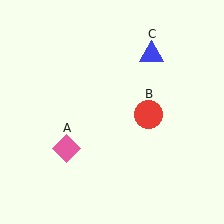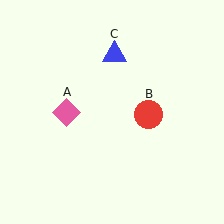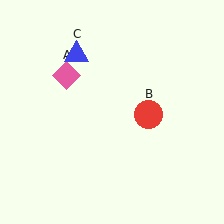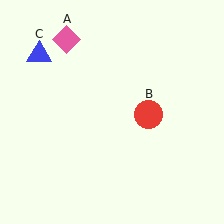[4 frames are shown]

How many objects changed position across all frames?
2 objects changed position: pink diamond (object A), blue triangle (object C).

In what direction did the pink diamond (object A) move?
The pink diamond (object A) moved up.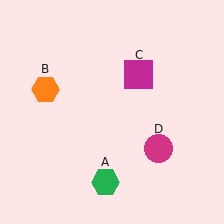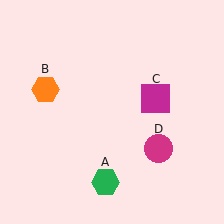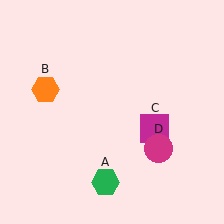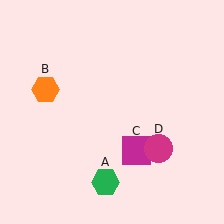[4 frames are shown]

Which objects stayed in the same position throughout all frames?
Green hexagon (object A) and orange hexagon (object B) and magenta circle (object D) remained stationary.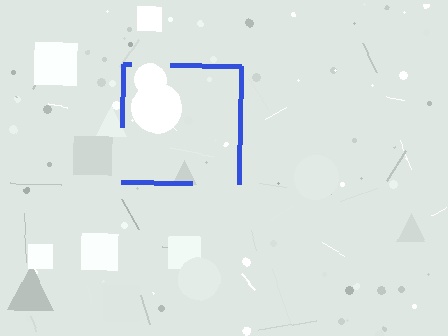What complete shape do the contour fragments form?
The contour fragments form a square.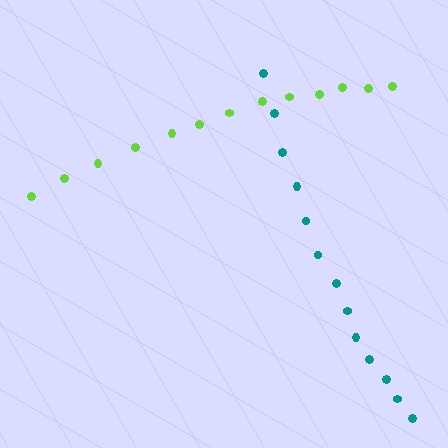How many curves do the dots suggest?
There are 2 distinct paths.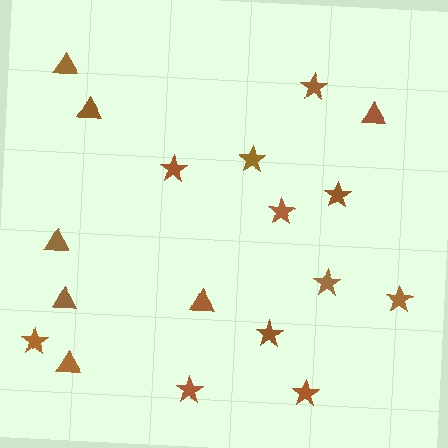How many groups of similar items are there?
There are 2 groups: one group of stars (11) and one group of triangles (7).